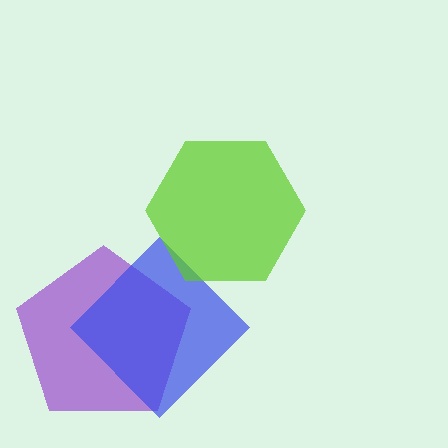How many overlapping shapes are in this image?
There are 3 overlapping shapes in the image.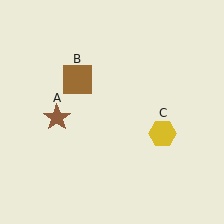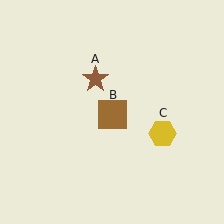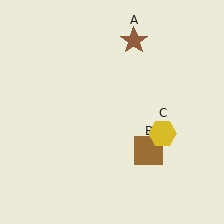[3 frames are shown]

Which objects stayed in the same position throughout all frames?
Yellow hexagon (object C) remained stationary.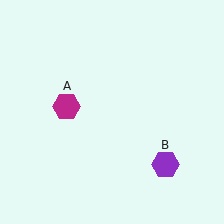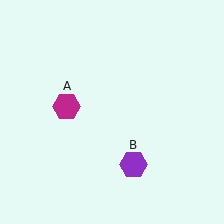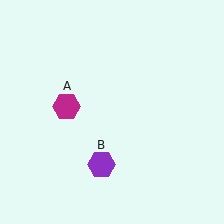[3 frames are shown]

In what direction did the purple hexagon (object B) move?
The purple hexagon (object B) moved left.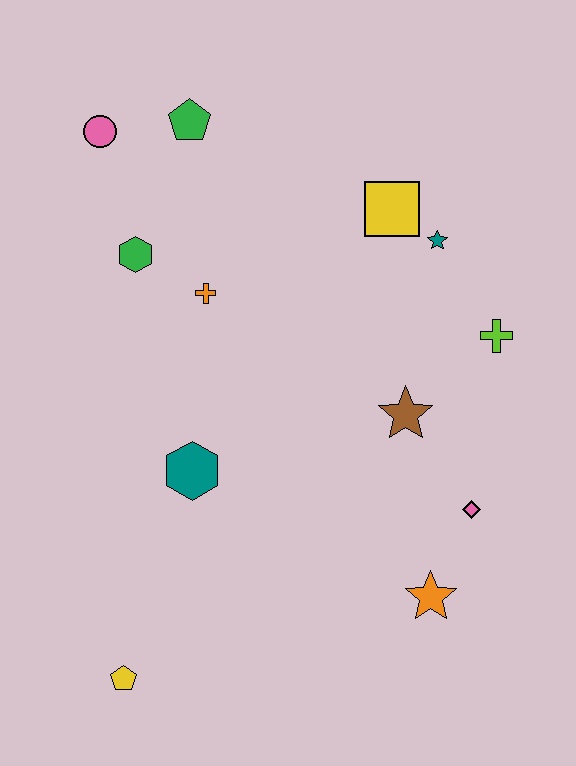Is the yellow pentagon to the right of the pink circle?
Yes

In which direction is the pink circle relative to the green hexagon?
The pink circle is above the green hexagon.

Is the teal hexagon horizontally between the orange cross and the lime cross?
No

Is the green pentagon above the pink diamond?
Yes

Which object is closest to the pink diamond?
The orange star is closest to the pink diamond.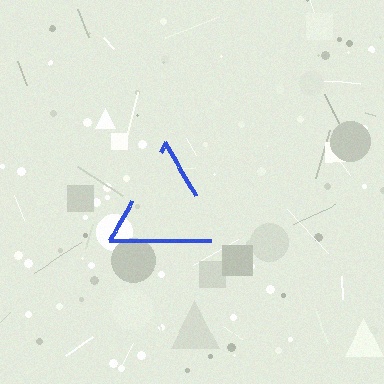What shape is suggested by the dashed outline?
The dashed outline suggests a triangle.